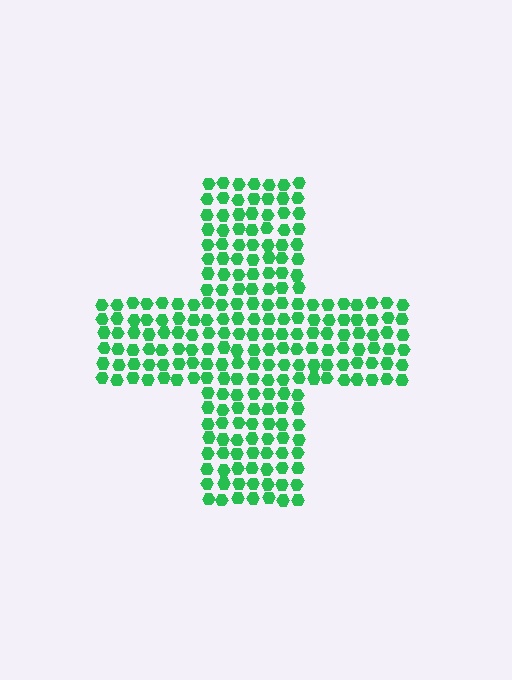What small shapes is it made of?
It is made of small hexagons.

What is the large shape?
The large shape is a cross.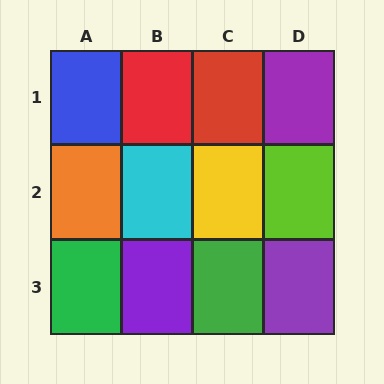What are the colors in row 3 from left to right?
Green, purple, green, purple.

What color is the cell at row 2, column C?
Yellow.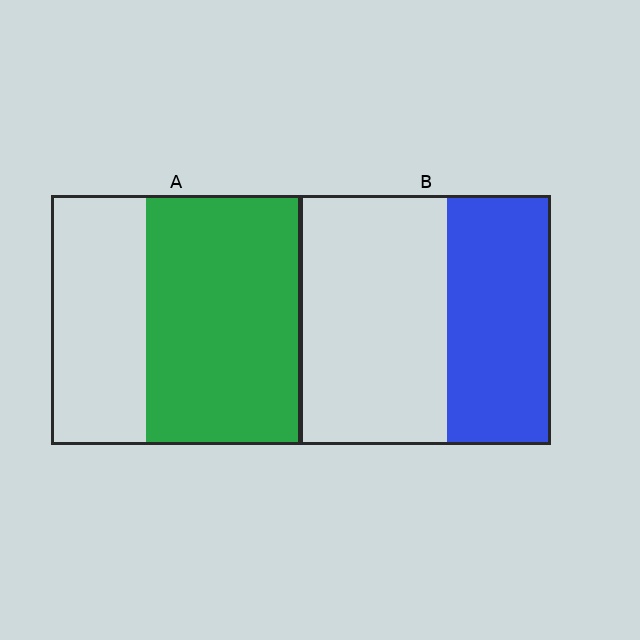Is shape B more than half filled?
No.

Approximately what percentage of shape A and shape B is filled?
A is approximately 60% and B is approximately 40%.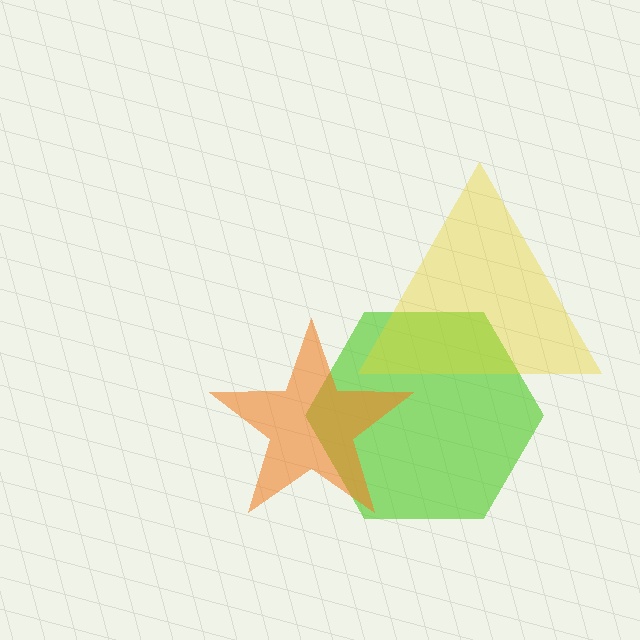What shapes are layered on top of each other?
The layered shapes are: a lime hexagon, a yellow triangle, an orange star.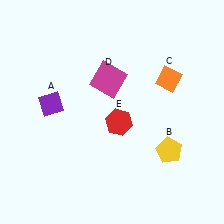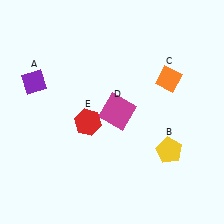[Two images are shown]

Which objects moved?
The objects that moved are: the purple diamond (A), the magenta square (D), the red hexagon (E).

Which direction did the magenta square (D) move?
The magenta square (D) moved down.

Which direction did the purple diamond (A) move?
The purple diamond (A) moved up.